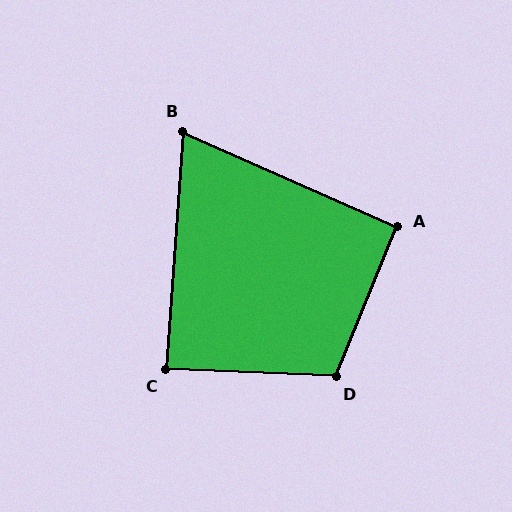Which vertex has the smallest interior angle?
B, at approximately 70 degrees.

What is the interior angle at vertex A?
Approximately 92 degrees (approximately right).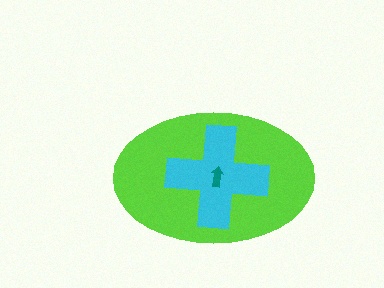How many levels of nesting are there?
3.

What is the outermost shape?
The lime ellipse.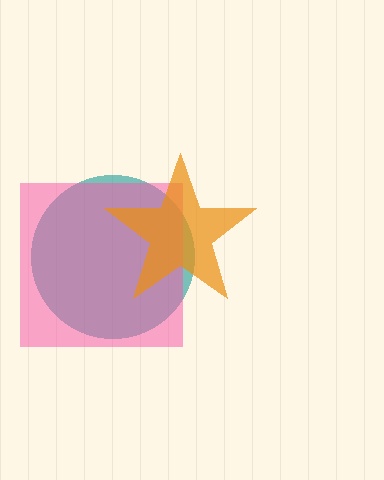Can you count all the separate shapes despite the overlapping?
Yes, there are 3 separate shapes.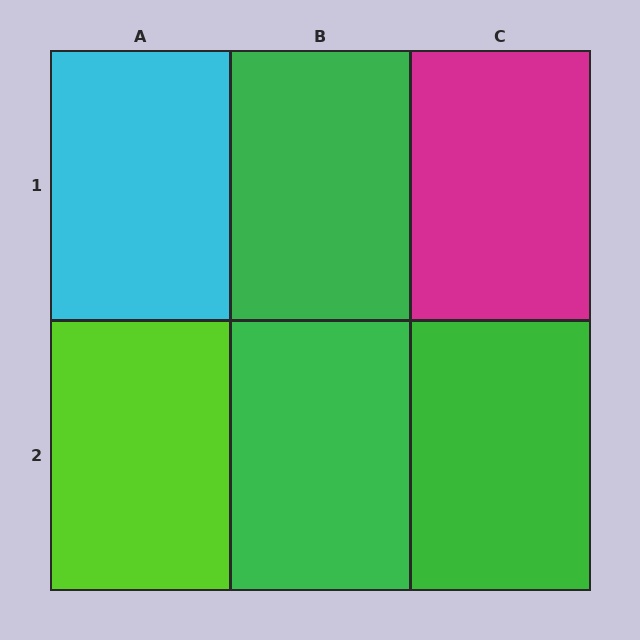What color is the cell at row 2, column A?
Lime.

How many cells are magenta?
1 cell is magenta.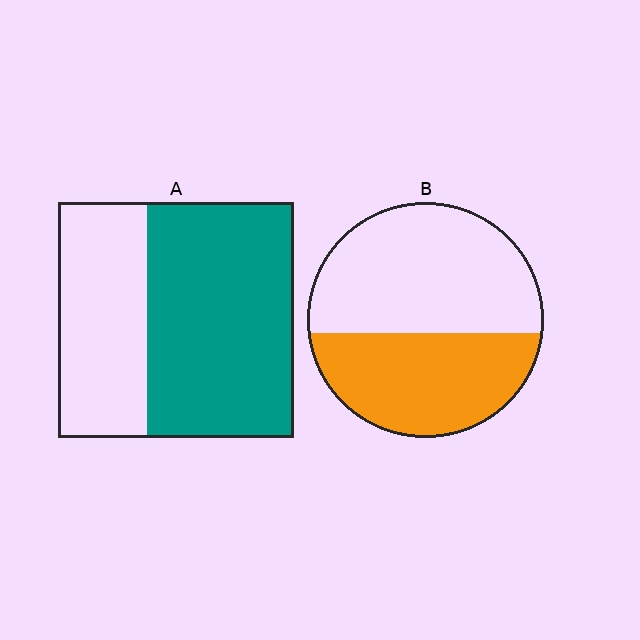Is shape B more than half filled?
No.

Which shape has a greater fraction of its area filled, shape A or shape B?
Shape A.